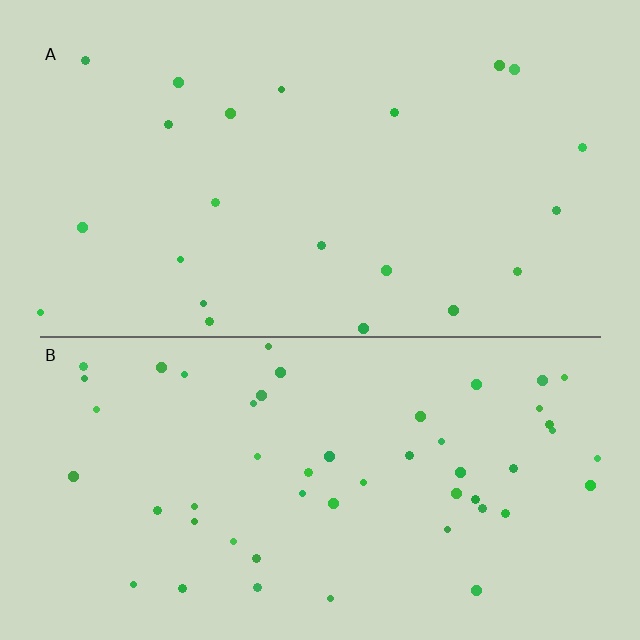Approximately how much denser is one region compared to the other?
Approximately 2.4× — region B over region A.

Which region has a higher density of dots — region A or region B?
B (the bottom).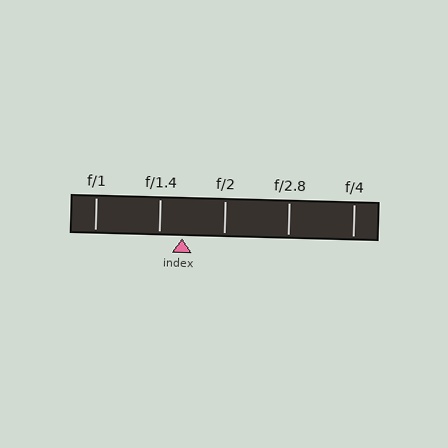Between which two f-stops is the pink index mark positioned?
The index mark is between f/1.4 and f/2.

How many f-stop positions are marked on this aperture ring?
There are 5 f-stop positions marked.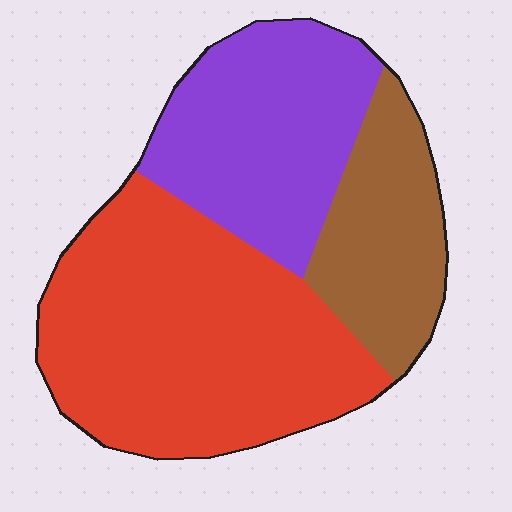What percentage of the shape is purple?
Purple takes up about one third (1/3) of the shape.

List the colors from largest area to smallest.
From largest to smallest: red, purple, brown.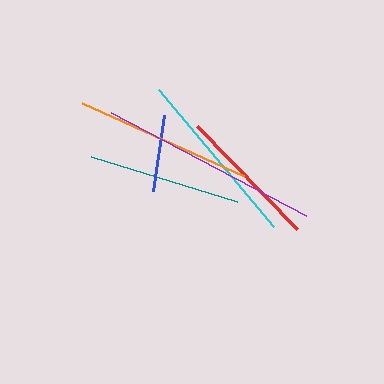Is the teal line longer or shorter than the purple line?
The purple line is longer than the teal line.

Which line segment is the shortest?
The blue line is the shortest at approximately 77 pixels.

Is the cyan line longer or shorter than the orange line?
The cyan line is longer than the orange line.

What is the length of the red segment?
The red segment is approximately 144 pixels long.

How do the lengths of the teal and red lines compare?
The teal and red lines are approximately the same length.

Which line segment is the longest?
The purple line is the longest at approximately 221 pixels.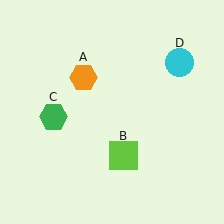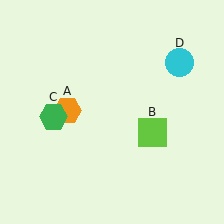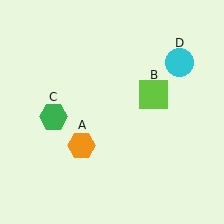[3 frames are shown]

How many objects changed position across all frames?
2 objects changed position: orange hexagon (object A), lime square (object B).